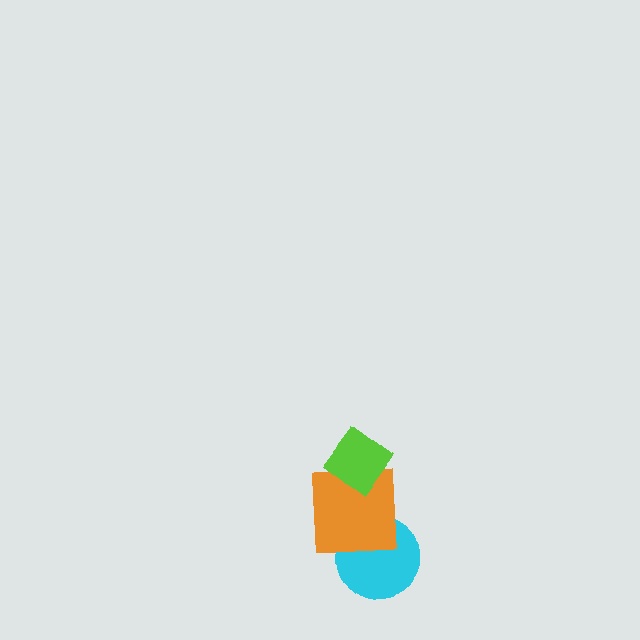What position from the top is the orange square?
The orange square is 2nd from the top.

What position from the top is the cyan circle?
The cyan circle is 3rd from the top.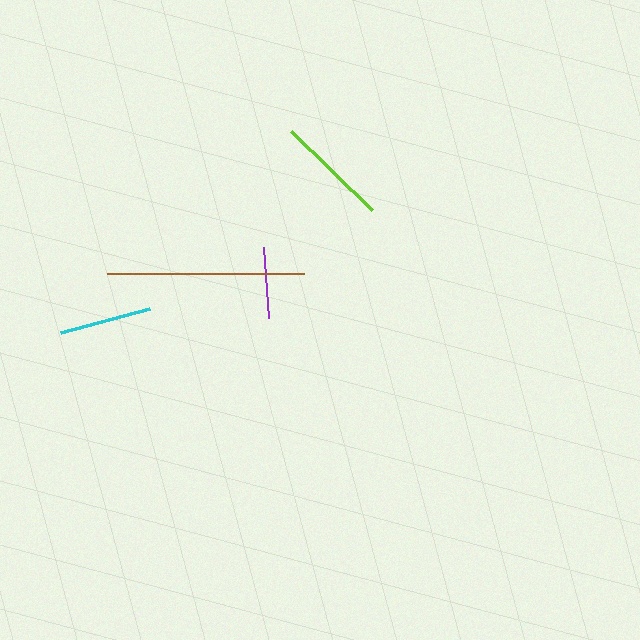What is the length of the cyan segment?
The cyan segment is approximately 93 pixels long.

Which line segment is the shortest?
The purple line is the shortest at approximately 71 pixels.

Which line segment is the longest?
The brown line is the longest at approximately 197 pixels.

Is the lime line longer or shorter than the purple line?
The lime line is longer than the purple line.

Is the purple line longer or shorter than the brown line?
The brown line is longer than the purple line.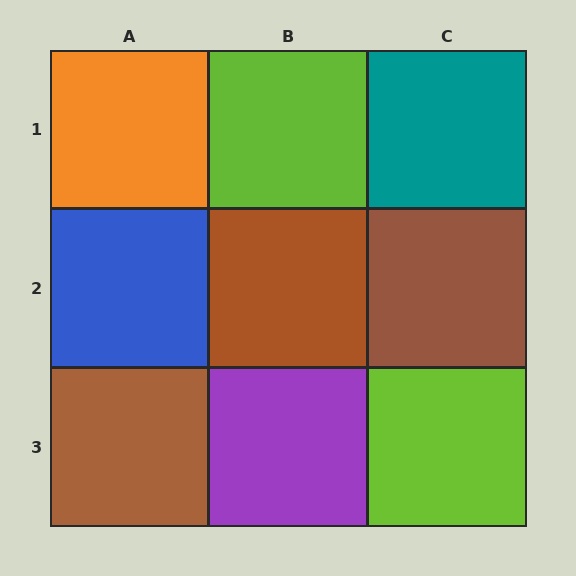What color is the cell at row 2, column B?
Brown.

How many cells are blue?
1 cell is blue.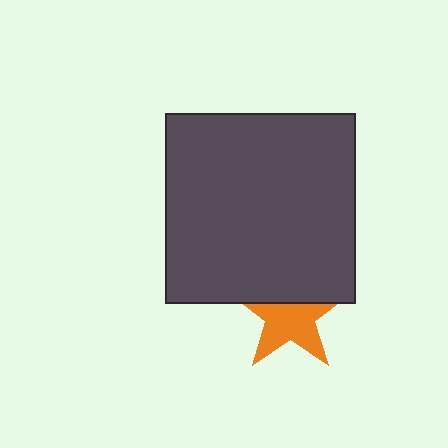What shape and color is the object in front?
The object in front is a dark gray square.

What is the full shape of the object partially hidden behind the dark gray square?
The partially hidden object is an orange star.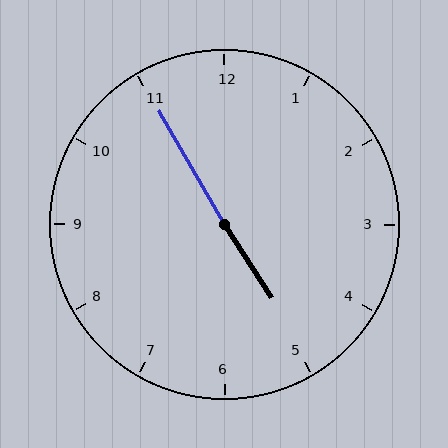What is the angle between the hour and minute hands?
Approximately 178 degrees.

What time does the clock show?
4:55.